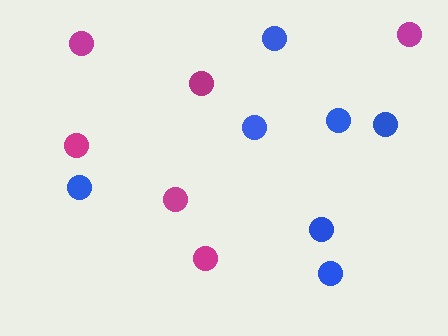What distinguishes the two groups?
There are 2 groups: one group of magenta circles (6) and one group of blue circles (7).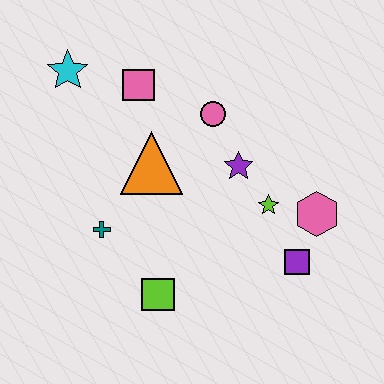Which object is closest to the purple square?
The pink hexagon is closest to the purple square.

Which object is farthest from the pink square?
The purple square is farthest from the pink square.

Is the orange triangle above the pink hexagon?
Yes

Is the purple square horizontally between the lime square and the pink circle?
No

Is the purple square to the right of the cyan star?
Yes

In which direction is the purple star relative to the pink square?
The purple star is to the right of the pink square.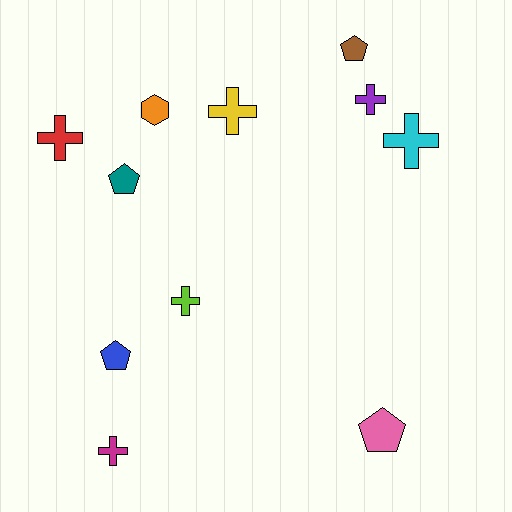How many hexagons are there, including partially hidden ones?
There is 1 hexagon.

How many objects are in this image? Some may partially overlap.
There are 11 objects.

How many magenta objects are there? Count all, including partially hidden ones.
There is 1 magenta object.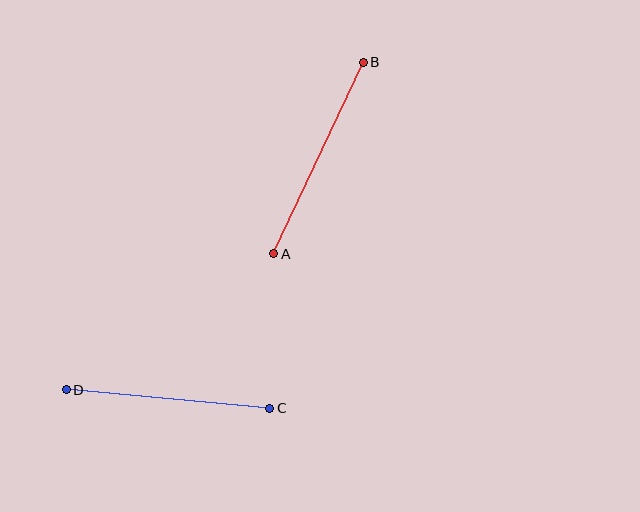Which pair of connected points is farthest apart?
Points A and B are farthest apart.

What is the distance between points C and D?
The distance is approximately 204 pixels.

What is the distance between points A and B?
The distance is approximately 211 pixels.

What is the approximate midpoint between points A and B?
The midpoint is at approximately (318, 158) pixels.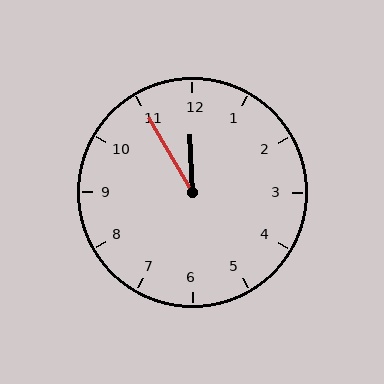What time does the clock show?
11:55.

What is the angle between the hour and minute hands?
Approximately 28 degrees.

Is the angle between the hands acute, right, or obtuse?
It is acute.